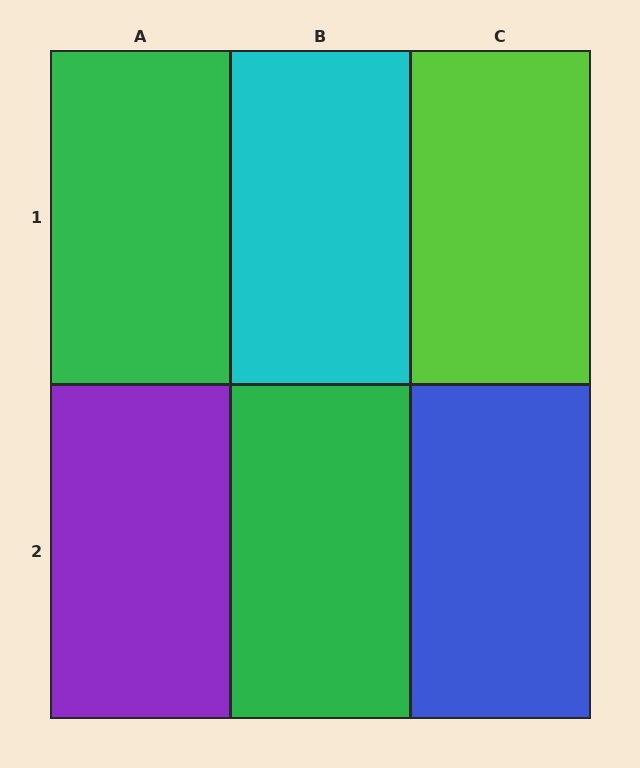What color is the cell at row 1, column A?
Green.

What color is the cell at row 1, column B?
Cyan.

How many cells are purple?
1 cell is purple.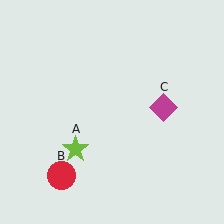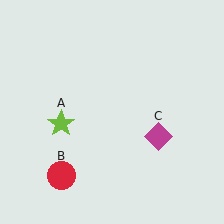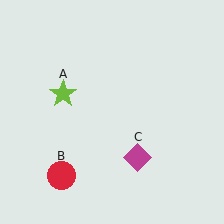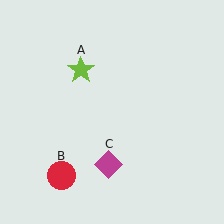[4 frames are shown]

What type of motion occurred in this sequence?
The lime star (object A), magenta diamond (object C) rotated clockwise around the center of the scene.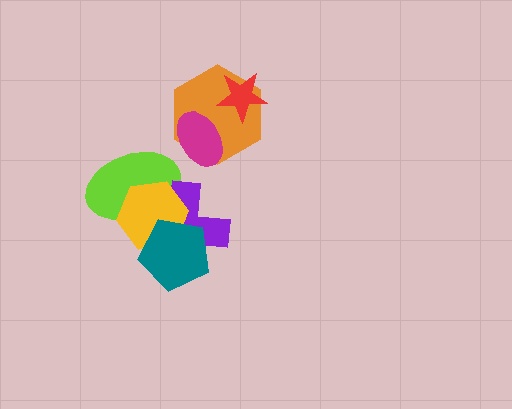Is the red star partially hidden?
No, no other shape covers it.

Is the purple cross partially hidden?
Yes, it is partially covered by another shape.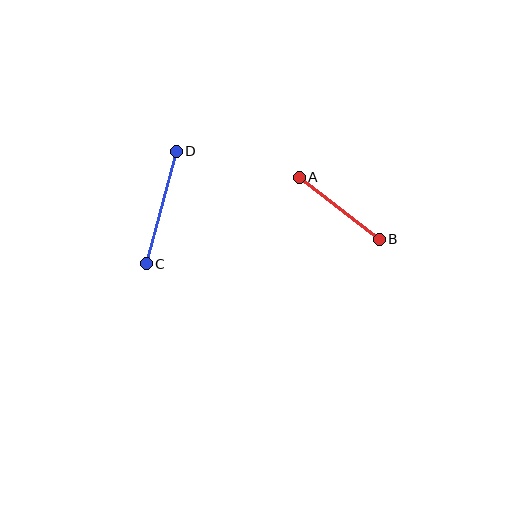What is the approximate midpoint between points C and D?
The midpoint is at approximately (161, 207) pixels.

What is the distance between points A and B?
The distance is approximately 101 pixels.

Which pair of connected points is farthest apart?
Points C and D are farthest apart.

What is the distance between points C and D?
The distance is approximately 116 pixels.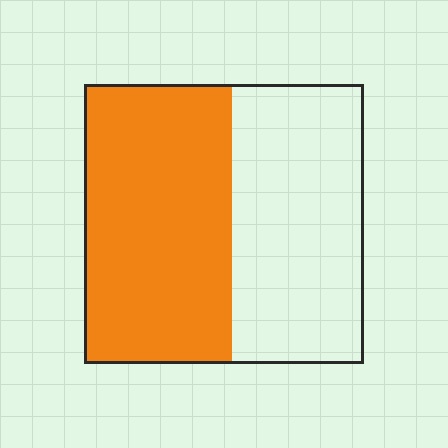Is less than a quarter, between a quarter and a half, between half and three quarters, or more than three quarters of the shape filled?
Between half and three quarters.